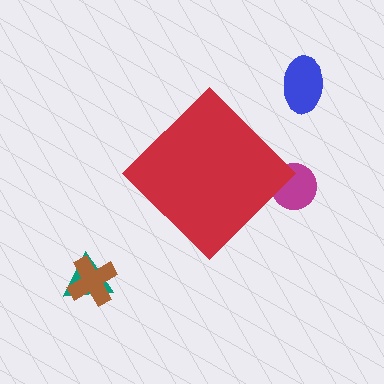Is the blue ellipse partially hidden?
No, the blue ellipse is fully visible.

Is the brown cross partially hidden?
No, the brown cross is fully visible.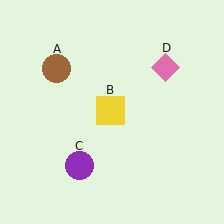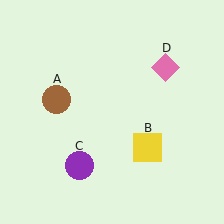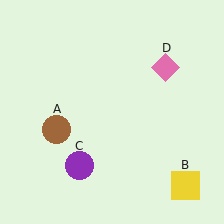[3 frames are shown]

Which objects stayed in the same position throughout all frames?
Purple circle (object C) and pink diamond (object D) remained stationary.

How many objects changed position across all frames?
2 objects changed position: brown circle (object A), yellow square (object B).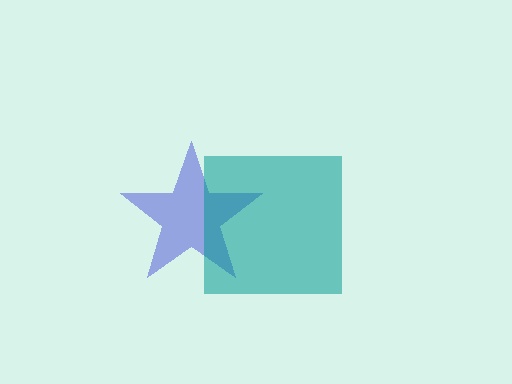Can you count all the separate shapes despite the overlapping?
Yes, there are 2 separate shapes.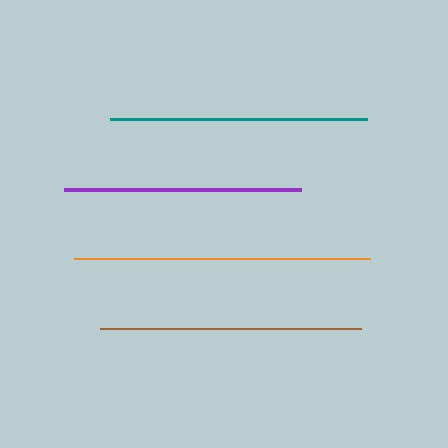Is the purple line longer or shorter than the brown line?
The brown line is longer than the purple line.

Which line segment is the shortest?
The purple line is the shortest at approximately 238 pixels.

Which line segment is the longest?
The orange line is the longest at approximately 297 pixels.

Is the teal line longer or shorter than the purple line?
The teal line is longer than the purple line.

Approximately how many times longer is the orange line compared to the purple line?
The orange line is approximately 1.2 times the length of the purple line.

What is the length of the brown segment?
The brown segment is approximately 260 pixels long.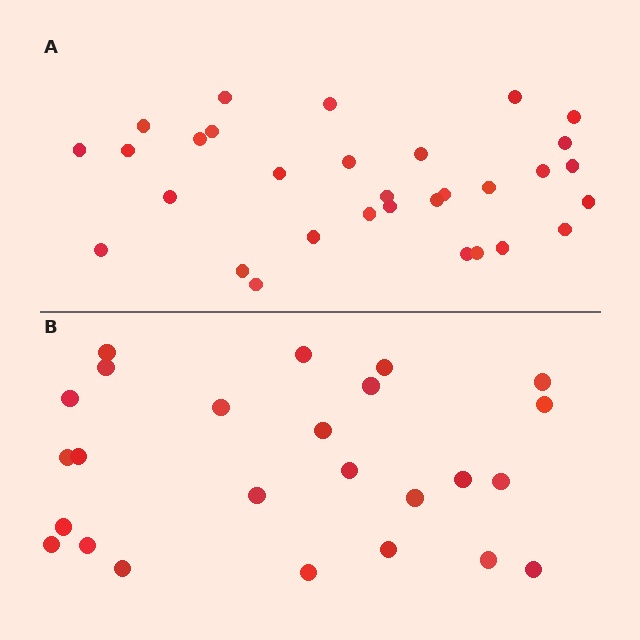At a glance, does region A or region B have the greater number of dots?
Region A (the top region) has more dots.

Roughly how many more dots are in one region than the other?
Region A has about 6 more dots than region B.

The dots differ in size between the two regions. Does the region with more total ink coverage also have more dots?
No. Region B has more total ink coverage because its dots are larger, but region A actually contains more individual dots. Total area can be misleading — the number of items is what matters here.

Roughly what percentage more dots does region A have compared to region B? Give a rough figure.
About 25% more.